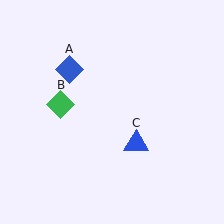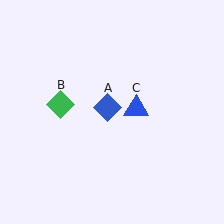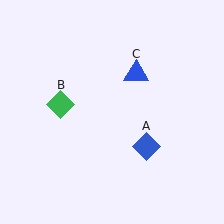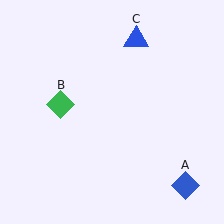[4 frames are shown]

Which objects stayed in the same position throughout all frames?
Green diamond (object B) remained stationary.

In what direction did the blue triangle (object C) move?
The blue triangle (object C) moved up.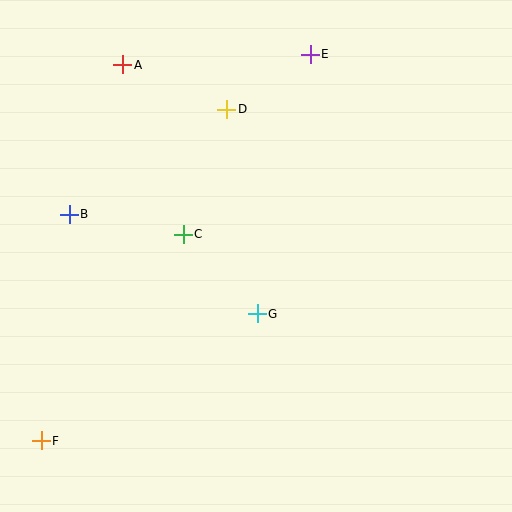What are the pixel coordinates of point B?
Point B is at (69, 214).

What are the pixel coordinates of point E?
Point E is at (310, 54).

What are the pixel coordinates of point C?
Point C is at (183, 234).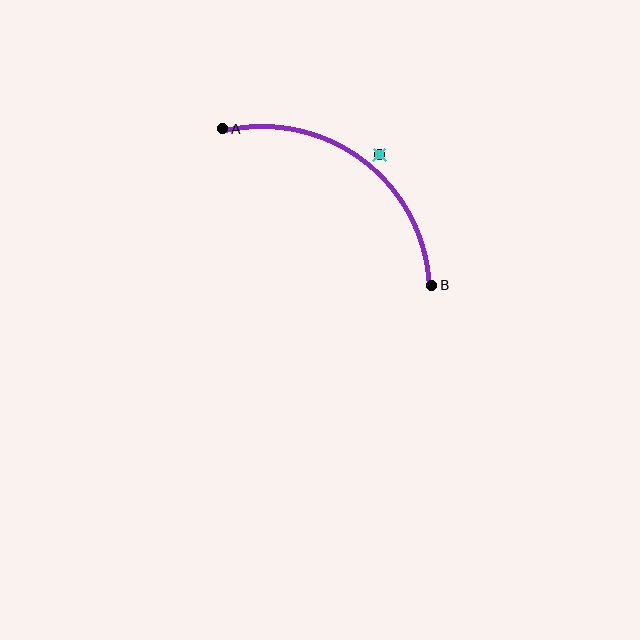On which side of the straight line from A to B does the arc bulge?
The arc bulges above and to the right of the straight line connecting A and B.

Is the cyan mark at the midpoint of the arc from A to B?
No — the cyan mark does not lie on the arc at all. It sits slightly outside the curve.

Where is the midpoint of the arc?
The arc midpoint is the point on the curve farthest from the straight line joining A and B. It sits above and to the right of that line.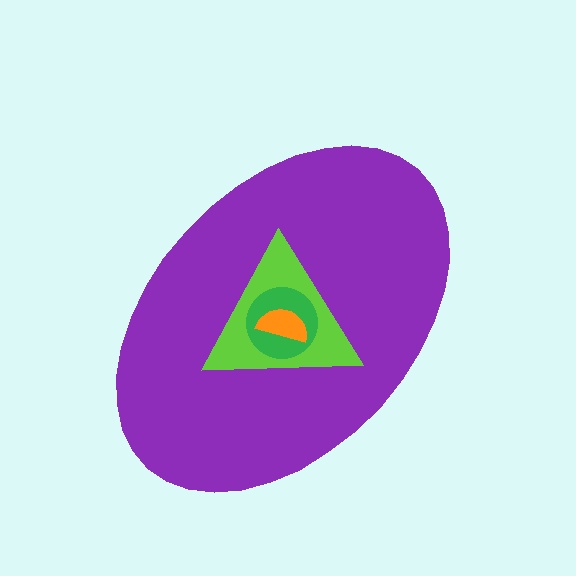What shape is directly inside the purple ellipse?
The lime triangle.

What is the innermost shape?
The orange semicircle.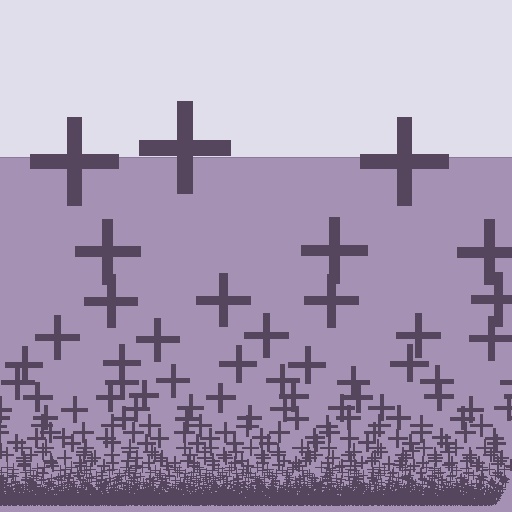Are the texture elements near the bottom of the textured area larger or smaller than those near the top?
Smaller. The gradient is inverted — elements near the bottom are smaller and denser.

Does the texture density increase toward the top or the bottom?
Density increases toward the bottom.